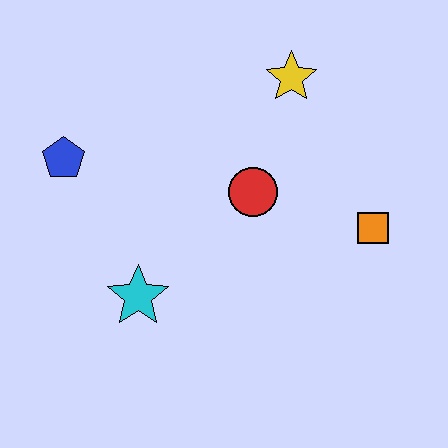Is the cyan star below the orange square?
Yes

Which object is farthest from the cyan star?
The yellow star is farthest from the cyan star.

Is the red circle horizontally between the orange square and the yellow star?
No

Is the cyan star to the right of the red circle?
No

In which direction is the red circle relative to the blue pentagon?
The red circle is to the right of the blue pentagon.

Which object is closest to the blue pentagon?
The cyan star is closest to the blue pentagon.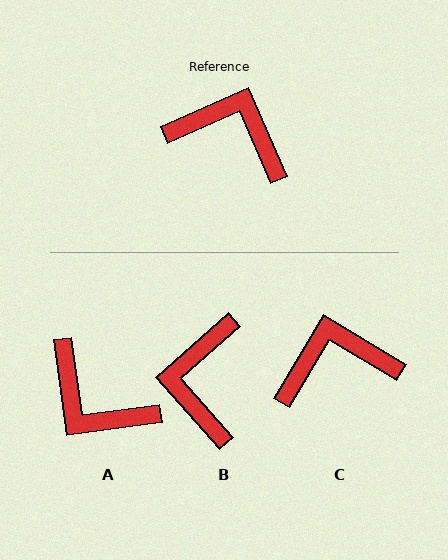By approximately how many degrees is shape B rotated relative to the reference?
Approximately 108 degrees counter-clockwise.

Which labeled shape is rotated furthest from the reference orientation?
A, about 164 degrees away.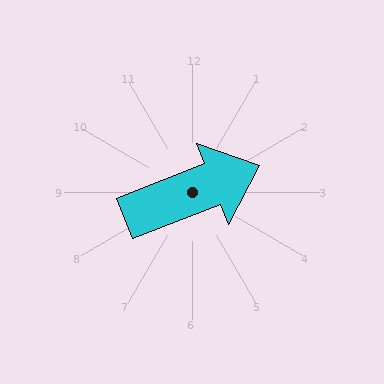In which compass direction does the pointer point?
East.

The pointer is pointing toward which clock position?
Roughly 2 o'clock.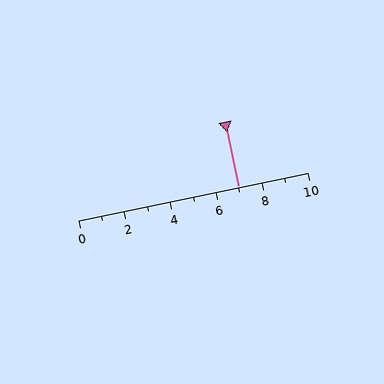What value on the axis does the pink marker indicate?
The marker indicates approximately 7.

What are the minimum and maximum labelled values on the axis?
The axis runs from 0 to 10.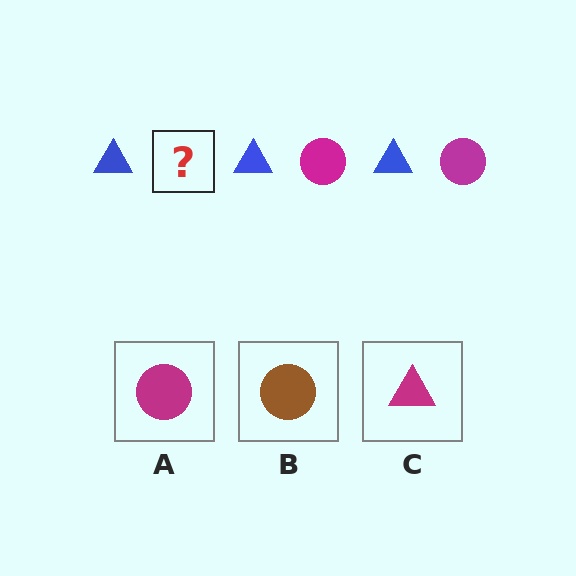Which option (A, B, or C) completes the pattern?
A.